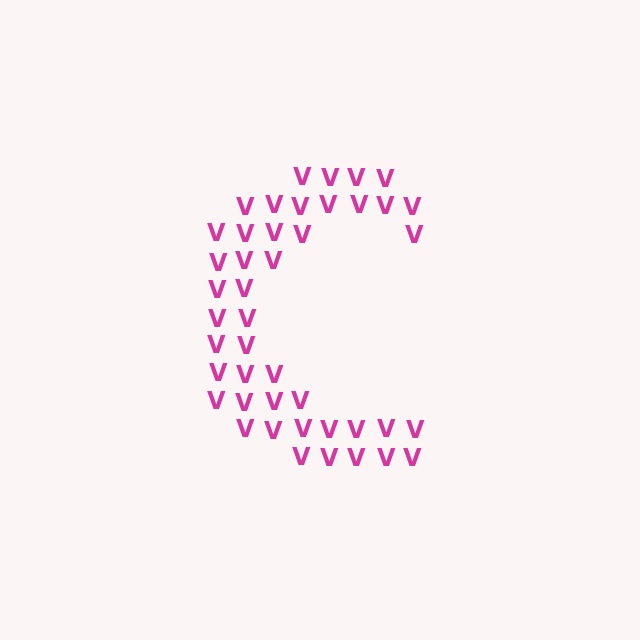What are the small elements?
The small elements are letter V's.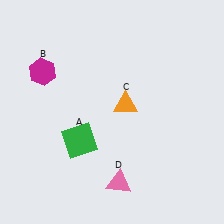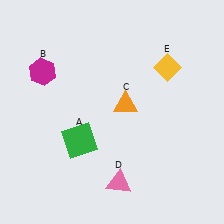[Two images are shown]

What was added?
A yellow diamond (E) was added in Image 2.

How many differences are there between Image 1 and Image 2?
There is 1 difference between the two images.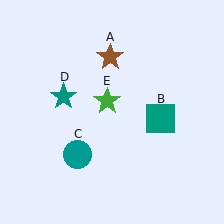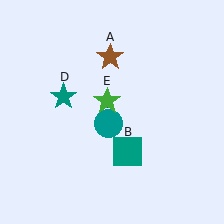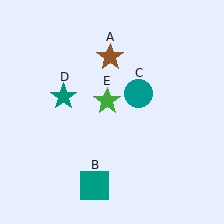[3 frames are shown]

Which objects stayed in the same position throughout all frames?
Brown star (object A) and teal star (object D) and green star (object E) remained stationary.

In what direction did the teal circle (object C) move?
The teal circle (object C) moved up and to the right.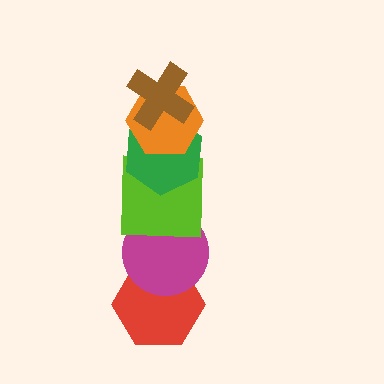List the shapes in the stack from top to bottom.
From top to bottom: the brown cross, the orange hexagon, the green hexagon, the lime square, the magenta circle, the red hexagon.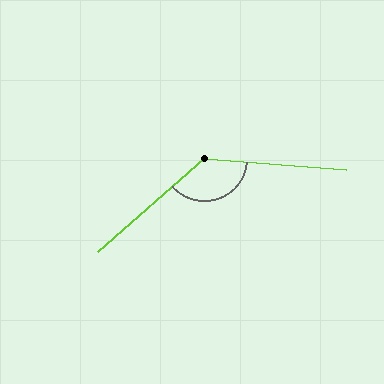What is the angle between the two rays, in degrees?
Approximately 135 degrees.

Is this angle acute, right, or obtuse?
It is obtuse.